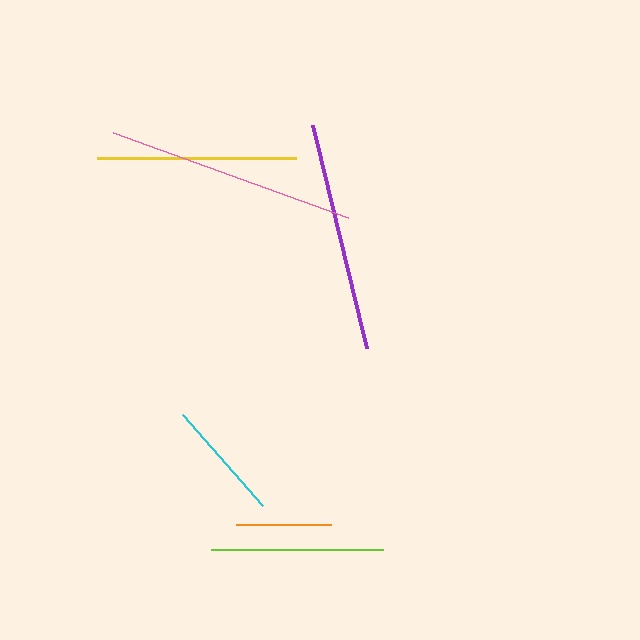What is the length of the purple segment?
The purple segment is approximately 229 pixels long.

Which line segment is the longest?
The pink line is the longest at approximately 249 pixels.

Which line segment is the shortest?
The orange line is the shortest at approximately 95 pixels.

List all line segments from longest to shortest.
From longest to shortest: pink, purple, yellow, lime, cyan, orange.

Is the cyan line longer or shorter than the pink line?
The pink line is longer than the cyan line.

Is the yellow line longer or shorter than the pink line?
The pink line is longer than the yellow line.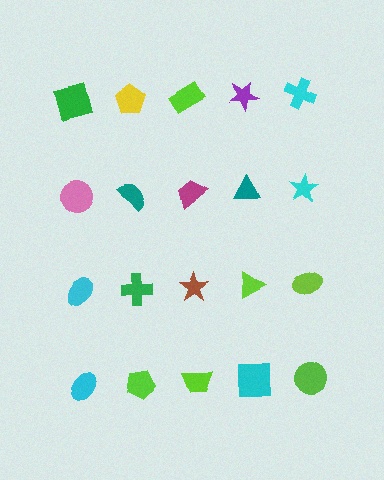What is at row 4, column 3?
A lime trapezoid.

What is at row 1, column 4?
A purple star.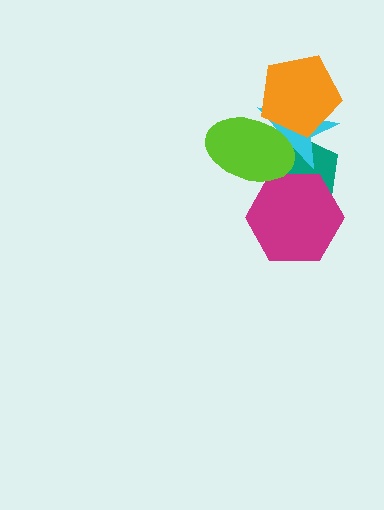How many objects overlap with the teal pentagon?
3 objects overlap with the teal pentagon.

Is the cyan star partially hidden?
Yes, it is partially covered by another shape.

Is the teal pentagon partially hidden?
Yes, it is partially covered by another shape.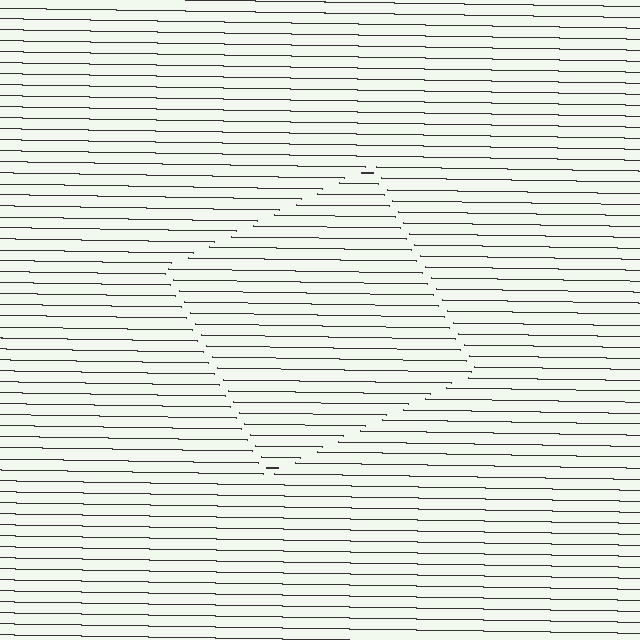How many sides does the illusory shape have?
4 sides — the line-ends trace a square.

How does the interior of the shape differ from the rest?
The interior of the shape contains the same grating, shifted by half a period — the contour is defined by the phase discontinuity where line-ends from the inner and outer gratings abut.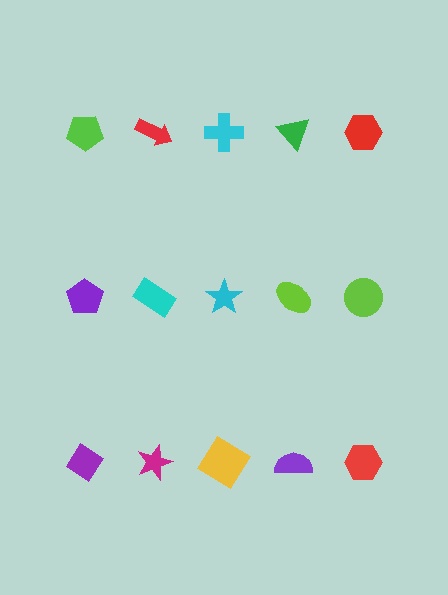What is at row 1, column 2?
A red arrow.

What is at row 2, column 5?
A lime circle.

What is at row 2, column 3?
A cyan star.